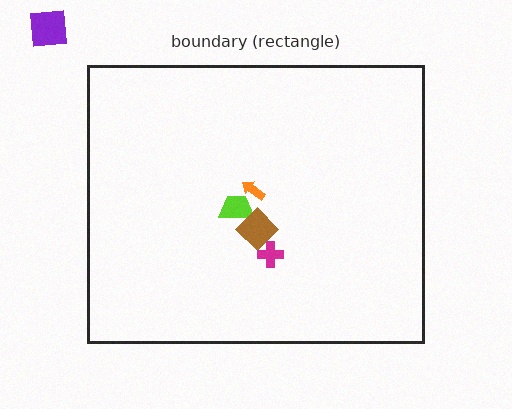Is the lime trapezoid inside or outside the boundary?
Inside.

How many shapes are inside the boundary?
4 inside, 1 outside.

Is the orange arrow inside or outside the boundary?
Inside.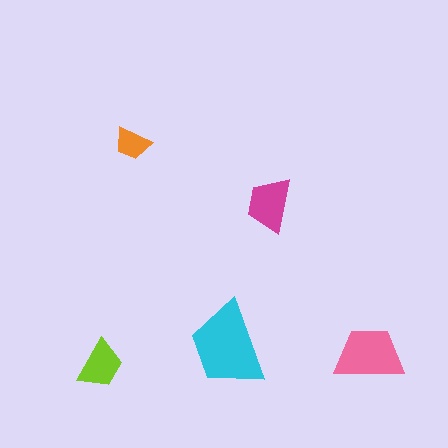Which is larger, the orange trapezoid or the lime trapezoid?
The lime one.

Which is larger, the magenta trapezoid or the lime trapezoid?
The magenta one.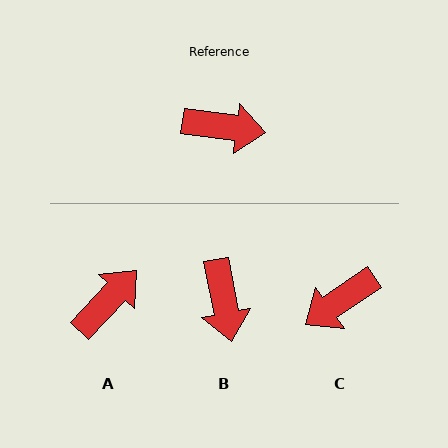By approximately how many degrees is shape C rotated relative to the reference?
Approximately 138 degrees clockwise.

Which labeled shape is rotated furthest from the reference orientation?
C, about 138 degrees away.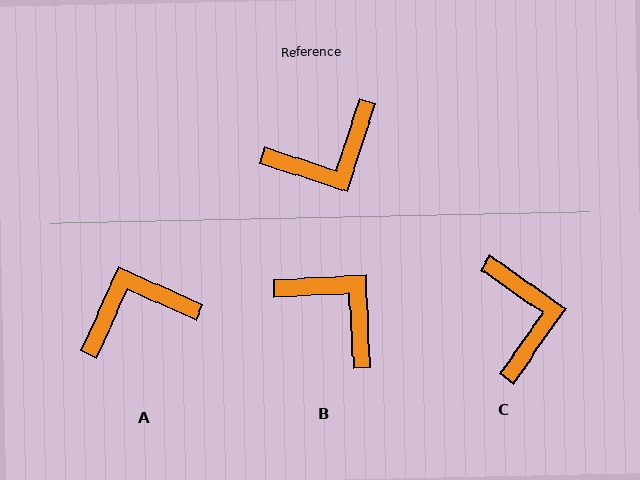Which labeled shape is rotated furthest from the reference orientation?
A, about 174 degrees away.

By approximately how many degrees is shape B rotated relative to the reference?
Approximately 111 degrees counter-clockwise.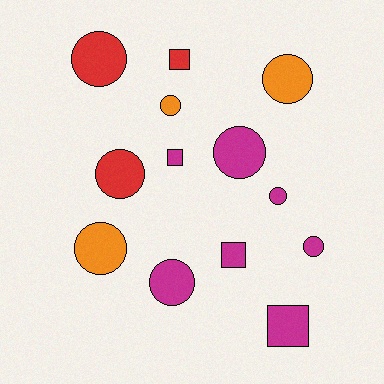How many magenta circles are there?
There are 4 magenta circles.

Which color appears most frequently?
Magenta, with 7 objects.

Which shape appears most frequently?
Circle, with 9 objects.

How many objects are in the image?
There are 13 objects.